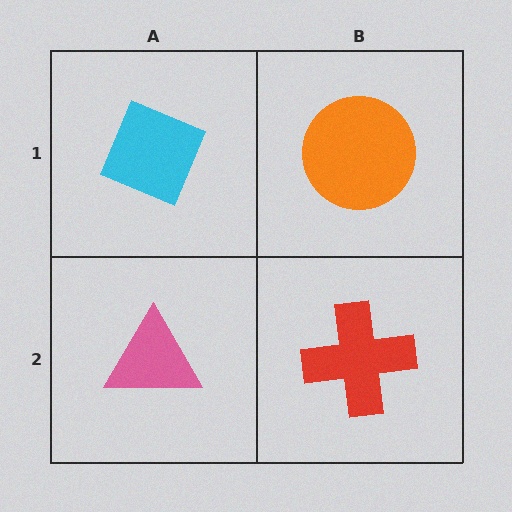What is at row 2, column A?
A pink triangle.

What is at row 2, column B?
A red cross.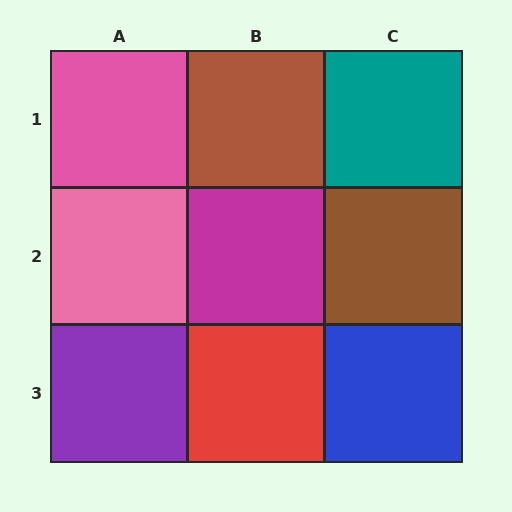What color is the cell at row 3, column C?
Blue.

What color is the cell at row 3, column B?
Red.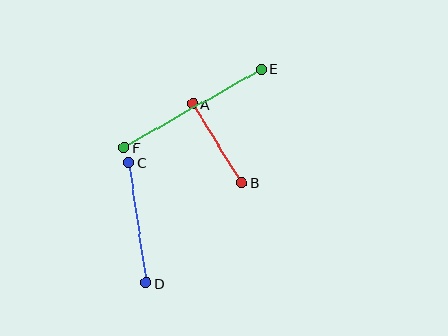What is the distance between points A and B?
The distance is approximately 93 pixels.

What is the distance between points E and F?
The distance is approximately 158 pixels.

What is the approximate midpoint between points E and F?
The midpoint is at approximately (193, 108) pixels.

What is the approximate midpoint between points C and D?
The midpoint is at approximately (137, 223) pixels.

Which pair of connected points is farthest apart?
Points E and F are farthest apart.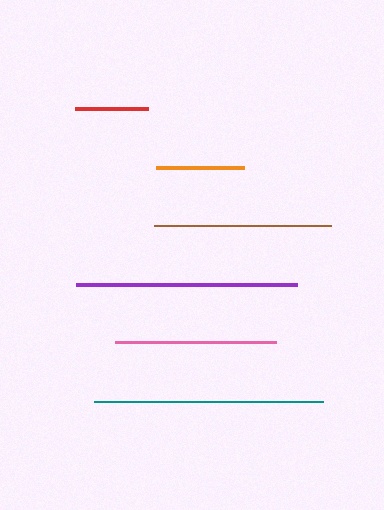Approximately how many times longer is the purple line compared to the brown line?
The purple line is approximately 1.3 times the length of the brown line.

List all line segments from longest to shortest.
From longest to shortest: teal, purple, brown, pink, orange, red.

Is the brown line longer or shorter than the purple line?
The purple line is longer than the brown line.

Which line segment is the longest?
The teal line is the longest at approximately 229 pixels.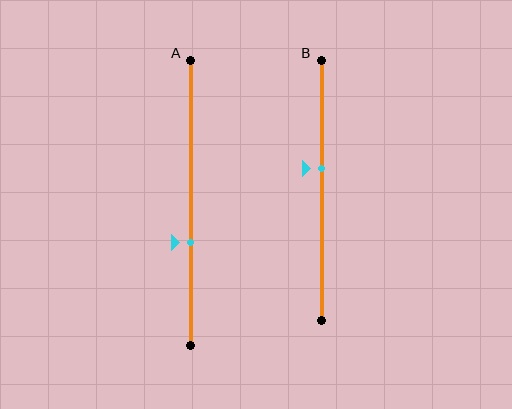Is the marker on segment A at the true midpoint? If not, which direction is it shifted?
No, the marker on segment A is shifted downward by about 14% of the segment length.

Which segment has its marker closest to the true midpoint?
Segment B has its marker closest to the true midpoint.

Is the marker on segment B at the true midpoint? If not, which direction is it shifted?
No, the marker on segment B is shifted upward by about 8% of the segment length.